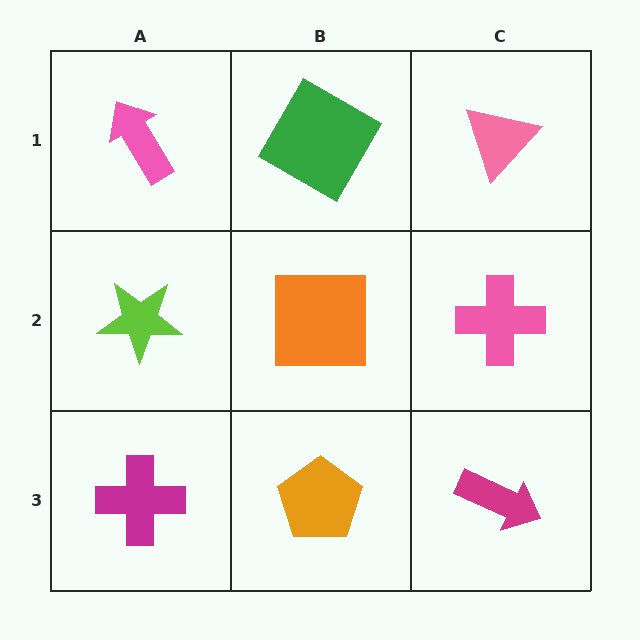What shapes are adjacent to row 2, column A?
A pink arrow (row 1, column A), a magenta cross (row 3, column A), an orange square (row 2, column B).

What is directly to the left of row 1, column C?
A green square.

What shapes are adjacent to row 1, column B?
An orange square (row 2, column B), a pink arrow (row 1, column A), a pink triangle (row 1, column C).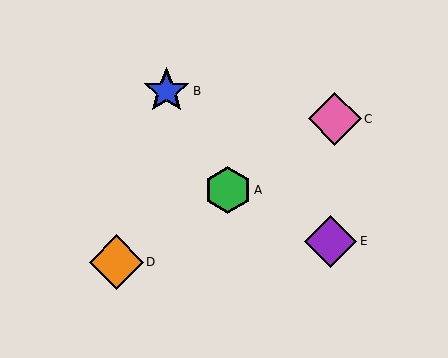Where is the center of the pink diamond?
The center of the pink diamond is at (335, 119).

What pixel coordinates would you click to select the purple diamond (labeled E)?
Click at (331, 241) to select the purple diamond E.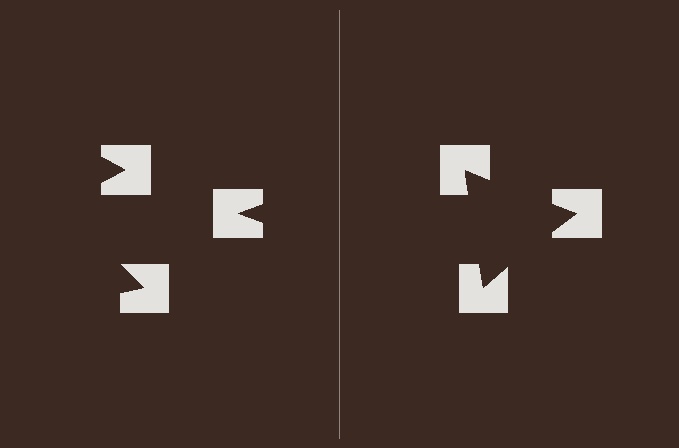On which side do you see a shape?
An illusory triangle appears on the right side. On the left side the wedge cuts are rotated, so no coherent shape forms.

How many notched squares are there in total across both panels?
6 — 3 on each side.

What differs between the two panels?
The notched squares are positioned identically on both sides; only the wedge orientations differ. On the right they align to a triangle; on the left they are misaligned.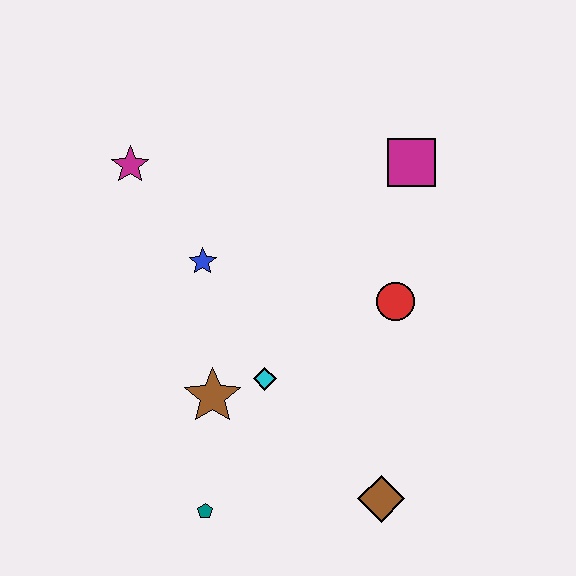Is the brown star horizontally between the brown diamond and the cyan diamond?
No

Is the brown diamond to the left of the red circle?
Yes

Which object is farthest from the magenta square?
The teal pentagon is farthest from the magenta square.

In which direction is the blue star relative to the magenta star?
The blue star is below the magenta star.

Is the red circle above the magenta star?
No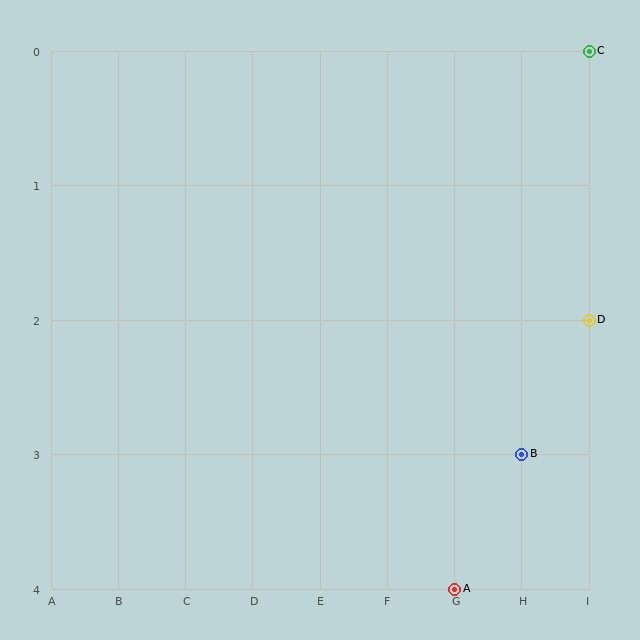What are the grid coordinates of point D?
Point D is at grid coordinates (I, 2).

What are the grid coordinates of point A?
Point A is at grid coordinates (G, 4).